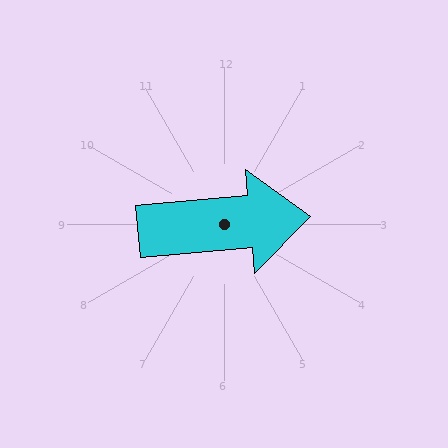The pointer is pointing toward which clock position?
Roughly 3 o'clock.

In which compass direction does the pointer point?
East.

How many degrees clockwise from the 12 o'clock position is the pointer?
Approximately 85 degrees.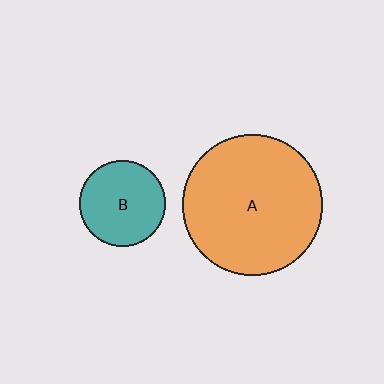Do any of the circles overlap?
No, none of the circles overlap.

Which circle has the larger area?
Circle A (orange).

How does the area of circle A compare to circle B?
Approximately 2.6 times.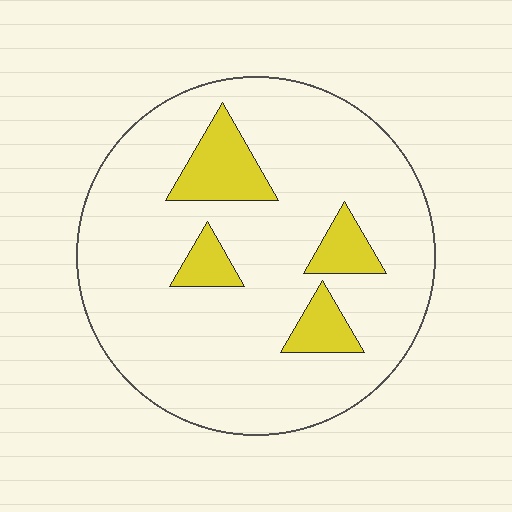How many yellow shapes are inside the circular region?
4.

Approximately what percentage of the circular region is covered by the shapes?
Approximately 15%.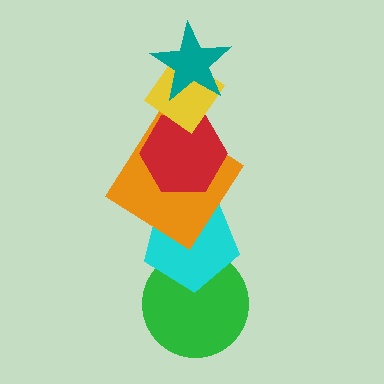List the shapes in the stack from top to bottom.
From top to bottom: the teal star, the yellow diamond, the red hexagon, the orange diamond, the cyan pentagon, the green circle.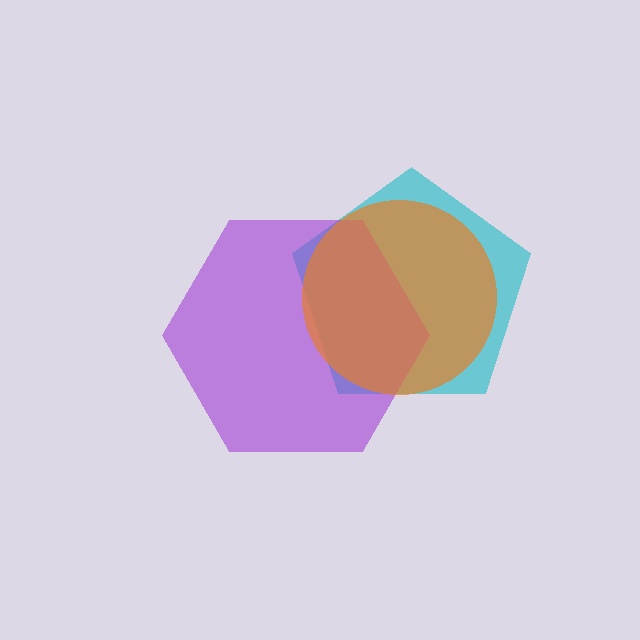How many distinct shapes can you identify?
There are 3 distinct shapes: a cyan pentagon, a purple hexagon, an orange circle.